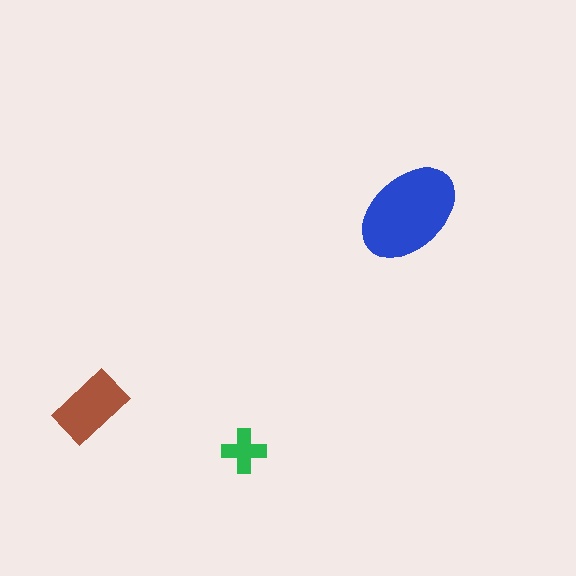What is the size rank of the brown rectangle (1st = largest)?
2nd.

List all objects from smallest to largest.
The green cross, the brown rectangle, the blue ellipse.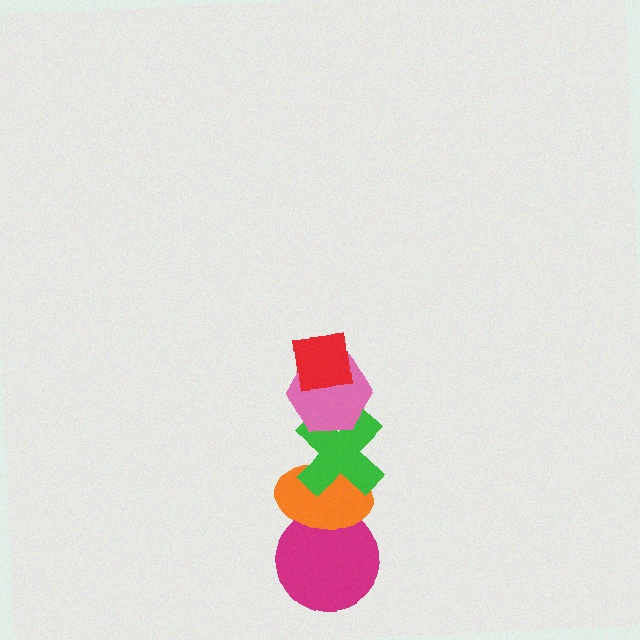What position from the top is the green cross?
The green cross is 3rd from the top.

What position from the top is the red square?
The red square is 1st from the top.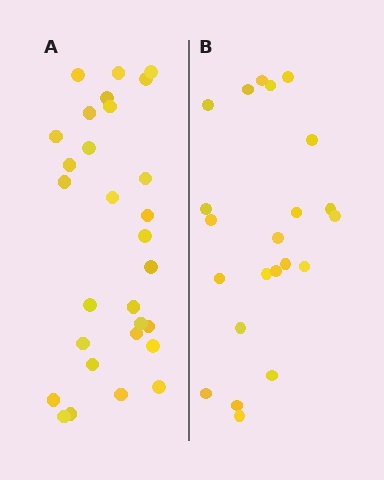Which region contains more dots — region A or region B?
Region A (the left region) has more dots.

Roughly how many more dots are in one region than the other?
Region A has roughly 8 or so more dots than region B.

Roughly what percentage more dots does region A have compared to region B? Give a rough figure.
About 30% more.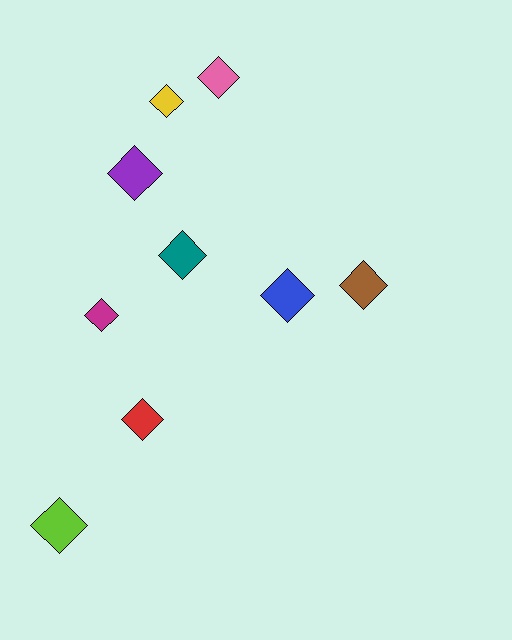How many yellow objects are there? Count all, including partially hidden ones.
There is 1 yellow object.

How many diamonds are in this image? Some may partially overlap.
There are 9 diamonds.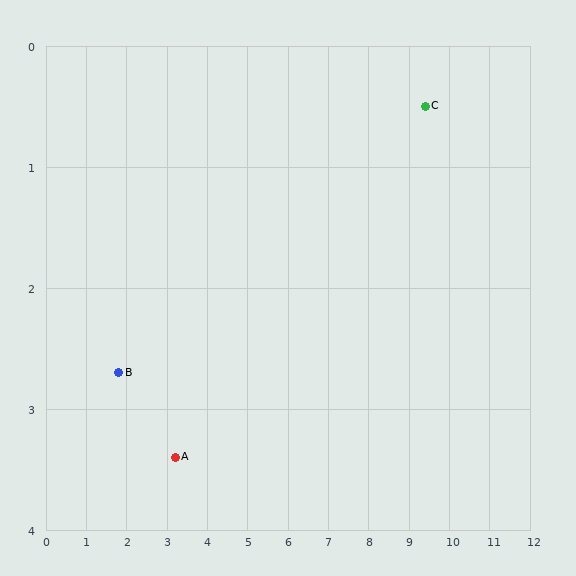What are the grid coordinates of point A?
Point A is at approximately (3.2, 3.4).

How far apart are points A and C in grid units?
Points A and C are about 6.8 grid units apart.